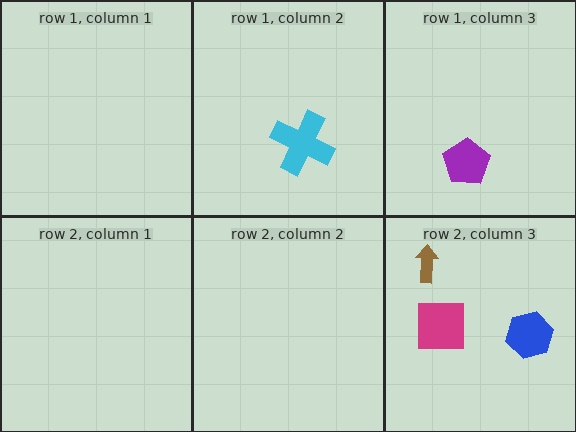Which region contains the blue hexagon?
The row 2, column 3 region.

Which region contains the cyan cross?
The row 1, column 2 region.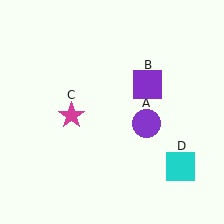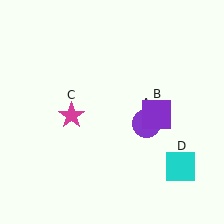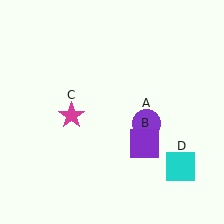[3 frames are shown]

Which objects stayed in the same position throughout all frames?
Purple circle (object A) and magenta star (object C) and cyan square (object D) remained stationary.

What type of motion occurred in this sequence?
The purple square (object B) rotated clockwise around the center of the scene.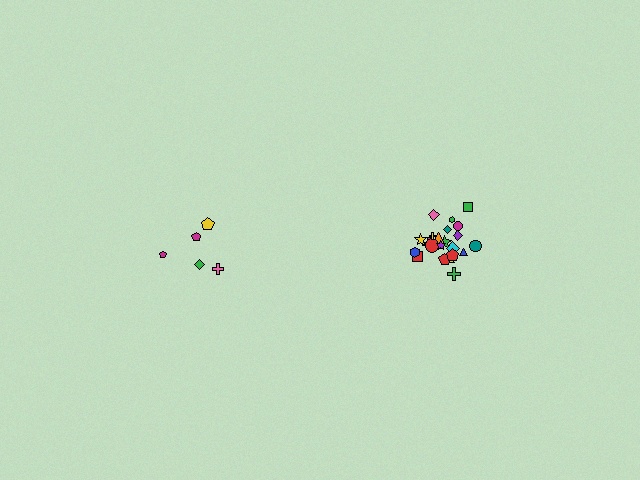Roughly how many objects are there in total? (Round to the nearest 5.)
Roughly 25 objects in total.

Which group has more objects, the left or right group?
The right group.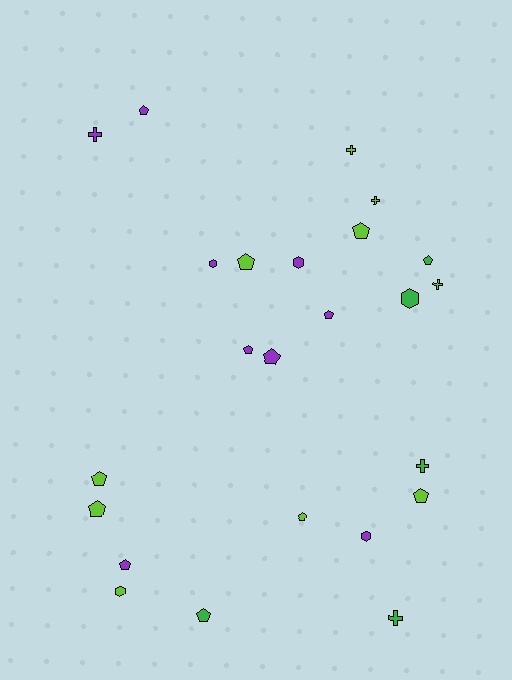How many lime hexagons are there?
There is 1 lime hexagon.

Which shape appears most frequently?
Pentagon, with 13 objects.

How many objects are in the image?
There are 24 objects.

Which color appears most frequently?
Lime, with 10 objects.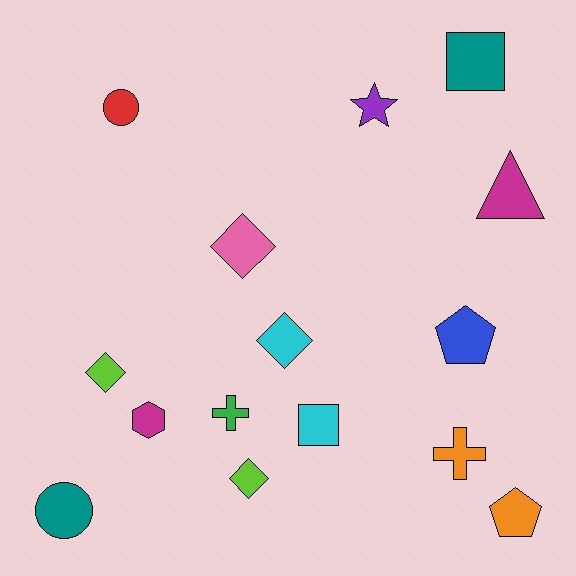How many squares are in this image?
There are 2 squares.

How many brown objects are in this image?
There are no brown objects.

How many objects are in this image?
There are 15 objects.